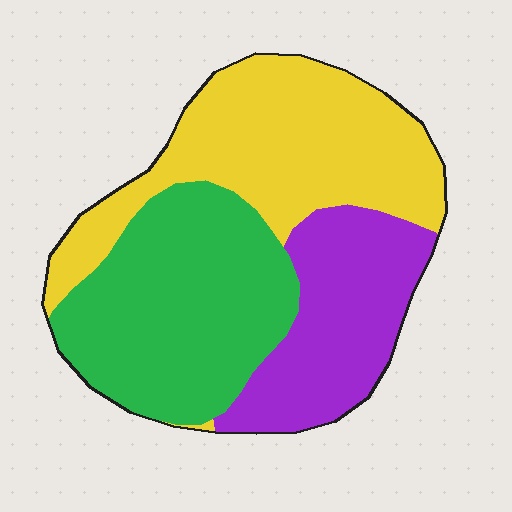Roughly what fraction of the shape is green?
Green covers 37% of the shape.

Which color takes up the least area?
Purple, at roughly 25%.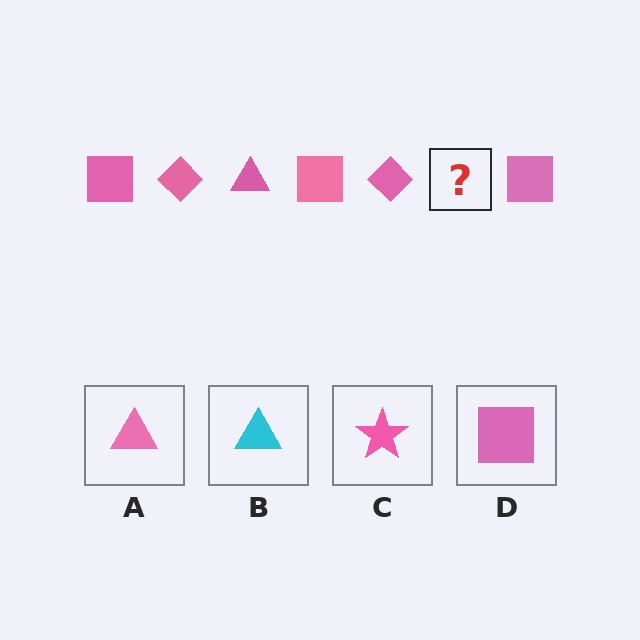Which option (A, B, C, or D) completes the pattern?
A.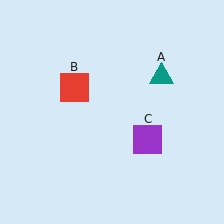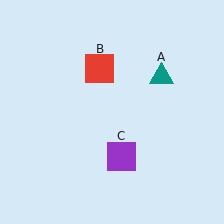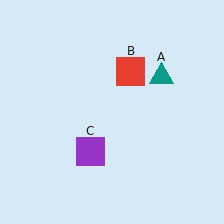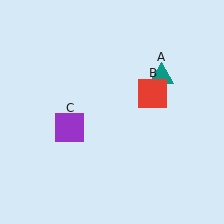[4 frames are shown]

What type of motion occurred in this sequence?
The red square (object B), purple square (object C) rotated clockwise around the center of the scene.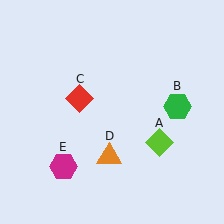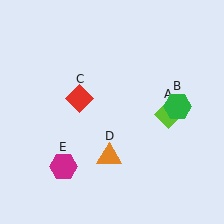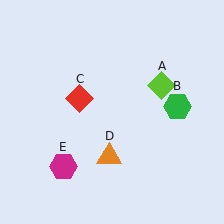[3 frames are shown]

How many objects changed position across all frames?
1 object changed position: lime diamond (object A).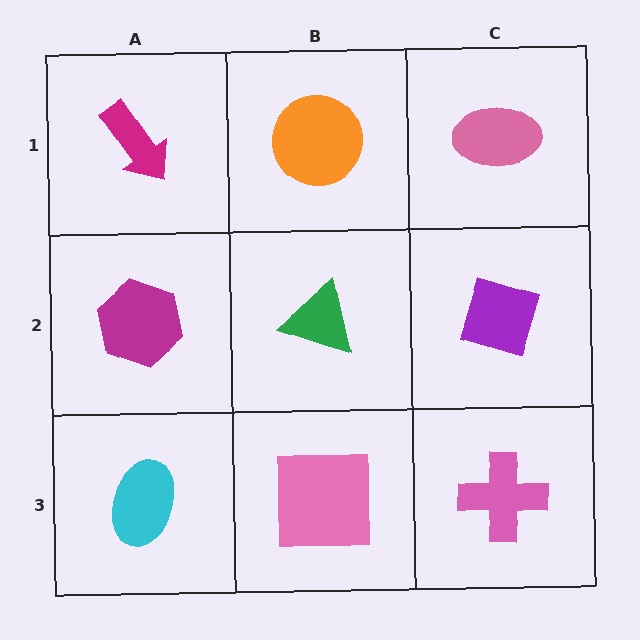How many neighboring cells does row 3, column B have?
3.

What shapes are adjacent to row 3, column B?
A green triangle (row 2, column B), a cyan ellipse (row 3, column A), a pink cross (row 3, column C).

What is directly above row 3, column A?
A magenta hexagon.